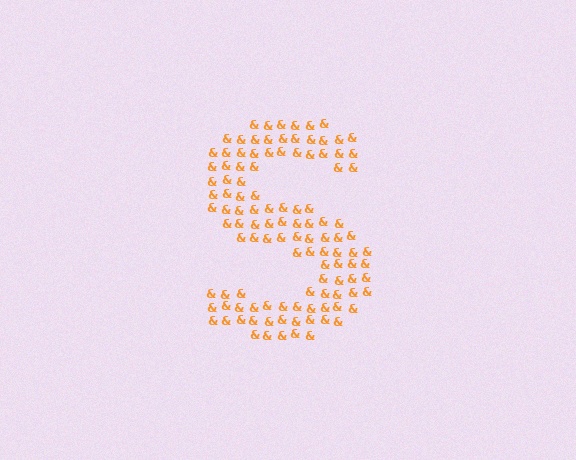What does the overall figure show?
The overall figure shows the letter S.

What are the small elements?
The small elements are ampersands.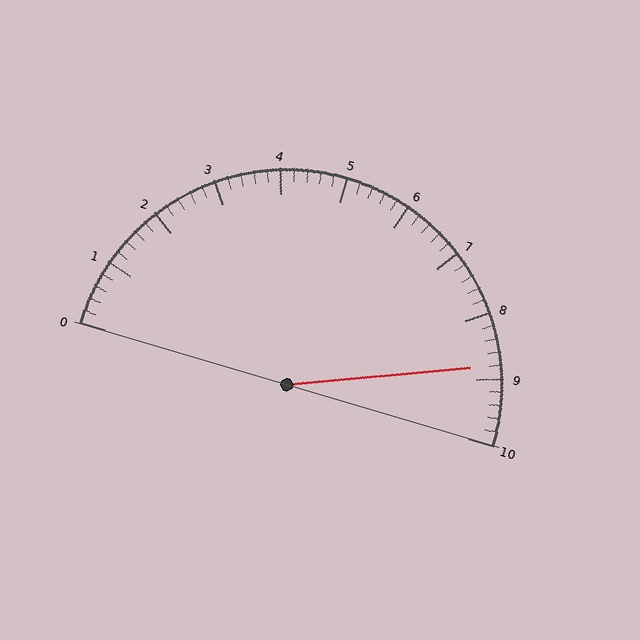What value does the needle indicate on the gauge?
The needle indicates approximately 8.8.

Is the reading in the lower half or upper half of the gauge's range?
The reading is in the upper half of the range (0 to 10).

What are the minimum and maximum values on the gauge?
The gauge ranges from 0 to 10.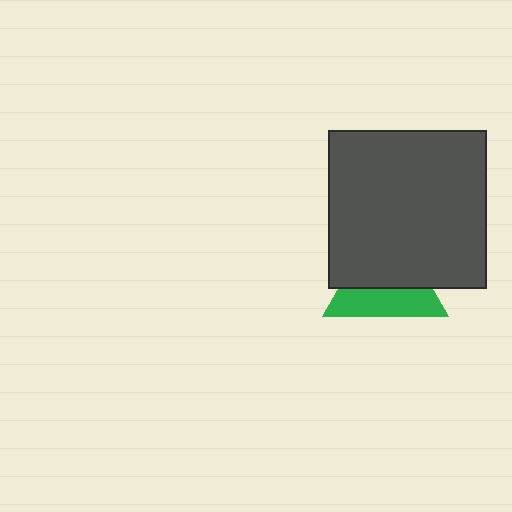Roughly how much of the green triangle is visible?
A small part of it is visible (roughly 44%).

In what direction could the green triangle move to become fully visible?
The green triangle could move down. That would shift it out from behind the dark gray square entirely.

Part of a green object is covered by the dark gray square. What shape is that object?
It is a triangle.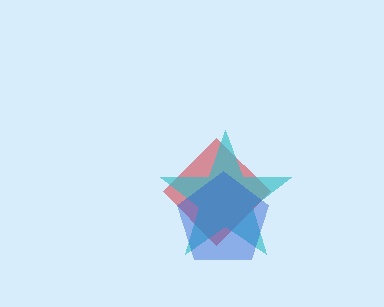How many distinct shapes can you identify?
There are 3 distinct shapes: a red diamond, a cyan star, a blue pentagon.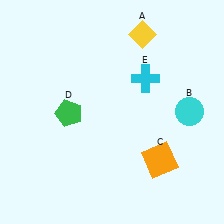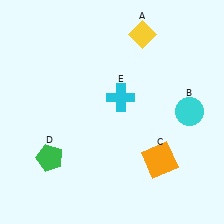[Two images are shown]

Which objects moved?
The objects that moved are: the green pentagon (D), the cyan cross (E).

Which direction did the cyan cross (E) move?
The cyan cross (E) moved left.